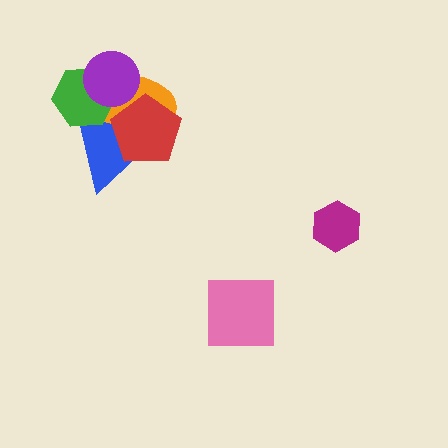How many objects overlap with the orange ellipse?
4 objects overlap with the orange ellipse.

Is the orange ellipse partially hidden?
Yes, it is partially covered by another shape.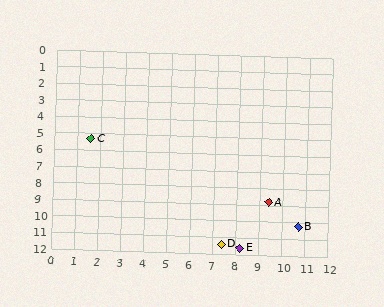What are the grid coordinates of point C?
Point C is at approximately (1.6, 5.3).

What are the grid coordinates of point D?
Point D is at approximately (7.4, 11.4).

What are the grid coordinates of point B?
Point B is at approximately (10.7, 10.2).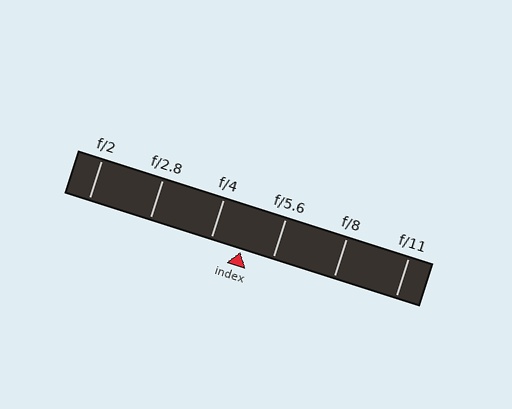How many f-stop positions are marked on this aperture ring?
There are 6 f-stop positions marked.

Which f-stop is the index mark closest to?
The index mark is closest to f/4.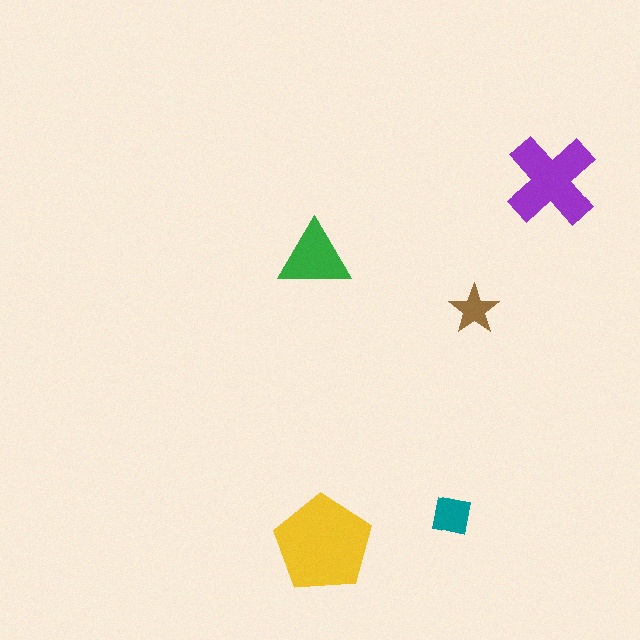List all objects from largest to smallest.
The yellow pentagon, the purple cross, the green triangle, the teal square, the brown star.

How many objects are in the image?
There are 5 objects in the image.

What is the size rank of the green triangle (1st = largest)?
3rd.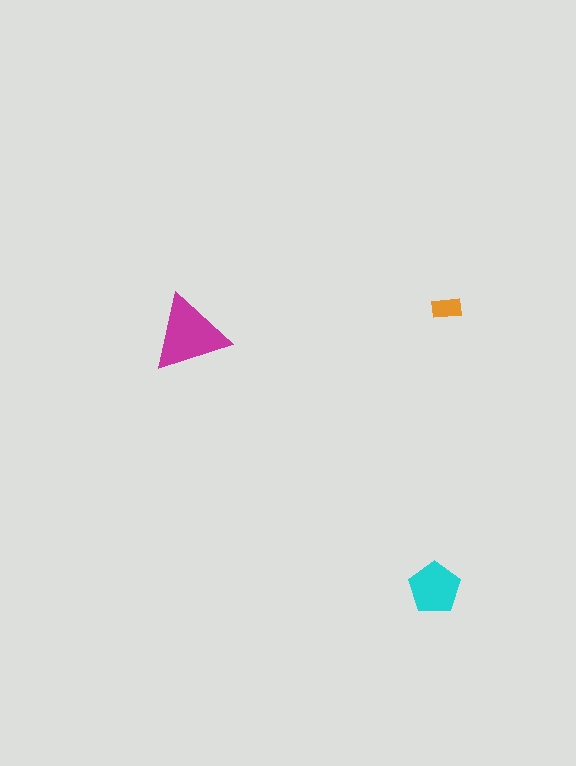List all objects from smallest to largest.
The orange rectangle, the cyan pentagon, the magenta triangle.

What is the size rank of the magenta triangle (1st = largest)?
1st.